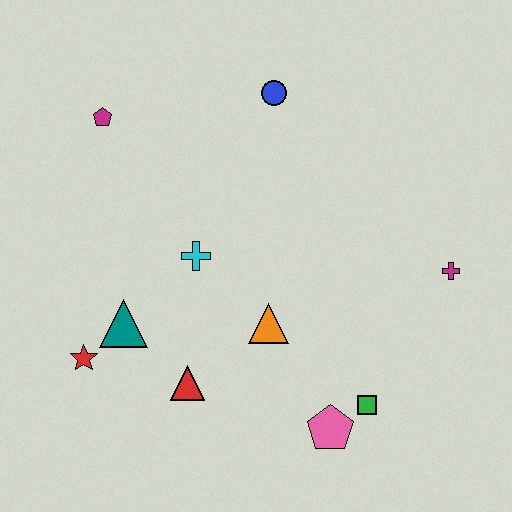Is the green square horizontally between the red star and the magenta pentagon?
No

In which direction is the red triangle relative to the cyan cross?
The red triangle is below the cyan cross.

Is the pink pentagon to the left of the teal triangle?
No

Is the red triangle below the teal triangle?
Yes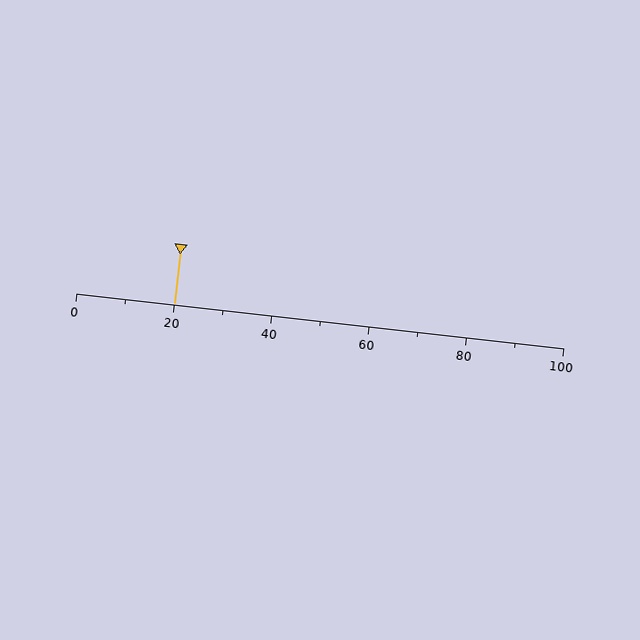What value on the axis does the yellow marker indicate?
The marker indicates approximately 20.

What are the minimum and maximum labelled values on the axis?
The axis runs from 0 to 100.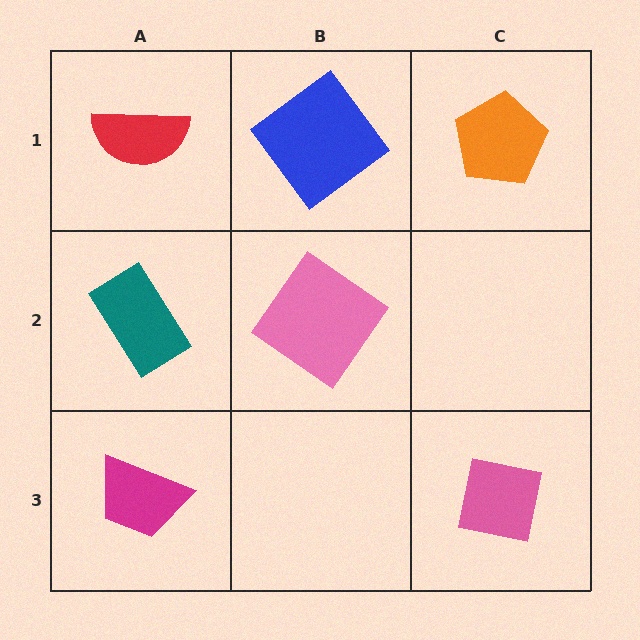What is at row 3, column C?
A pink square.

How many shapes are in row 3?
2 shapes.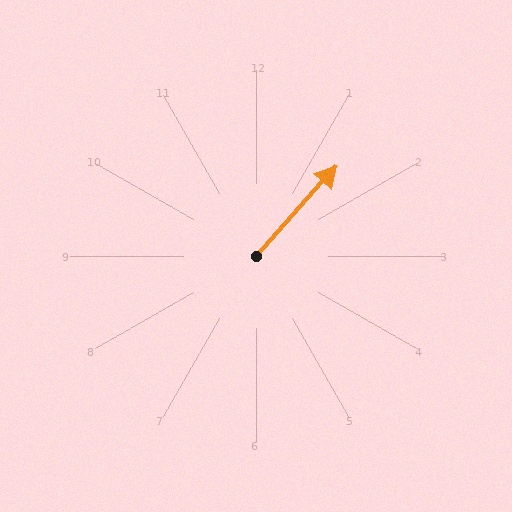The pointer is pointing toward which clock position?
Roughly 1 o'clock.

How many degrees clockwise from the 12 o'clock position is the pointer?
Approximately 42 degrees.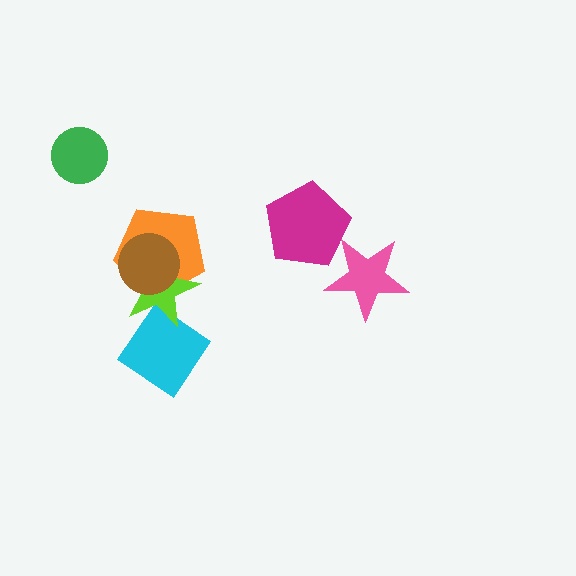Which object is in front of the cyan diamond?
The lime star is in front of the cyan diamond.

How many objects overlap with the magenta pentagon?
1 object overlaps with the magenta pentagon.